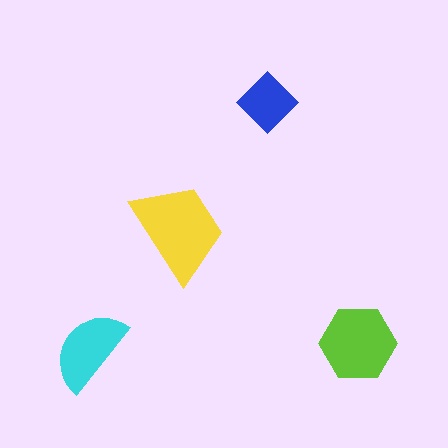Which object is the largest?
The yellow trapezoid.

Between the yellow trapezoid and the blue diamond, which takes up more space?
The yellow trapezoid.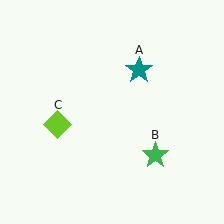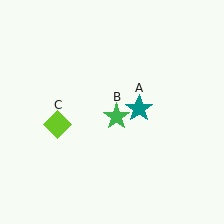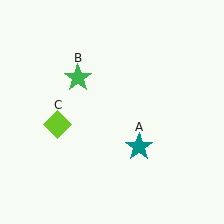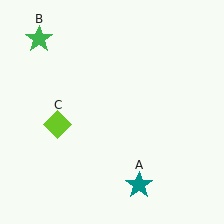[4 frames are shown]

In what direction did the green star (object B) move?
The green star (object B) moved up and to the left.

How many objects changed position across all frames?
2 objects changed position: teal star (object A), green star (object B).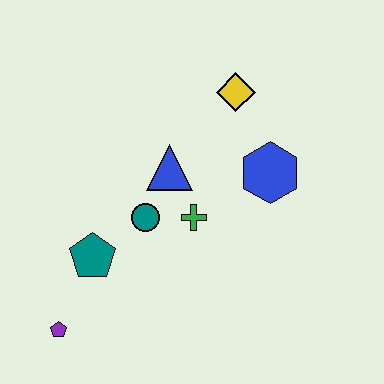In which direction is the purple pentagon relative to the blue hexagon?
The purple pentagon is to the left of the blue hexagon.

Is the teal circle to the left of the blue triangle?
Yes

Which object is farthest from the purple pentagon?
The yellow diamond is farthest from the purple pentagon.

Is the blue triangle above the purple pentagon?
Yes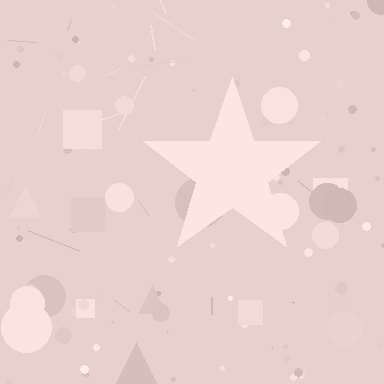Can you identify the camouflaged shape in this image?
The camouflaged shape is a star.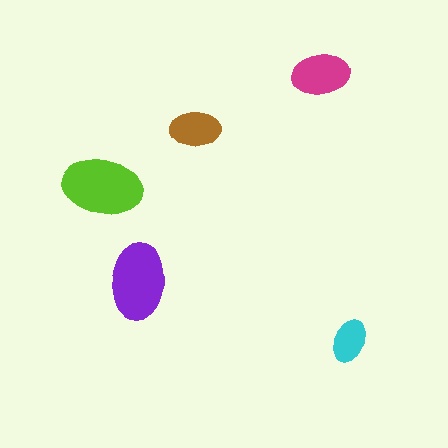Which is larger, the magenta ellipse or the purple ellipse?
The purple one.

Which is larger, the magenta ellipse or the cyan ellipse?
The magenta one.